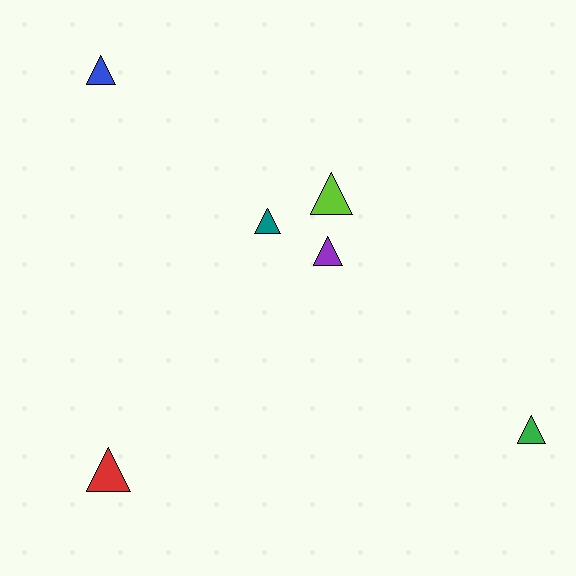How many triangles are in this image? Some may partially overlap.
There are 6 triangles.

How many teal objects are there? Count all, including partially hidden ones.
There is 1 teal object.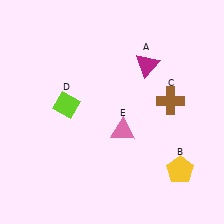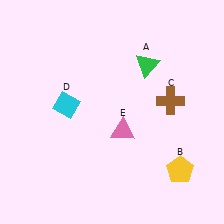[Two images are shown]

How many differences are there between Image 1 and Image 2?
There are 2 differences between the two images.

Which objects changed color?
A changed from magenta to green. D changed from lime to cyan.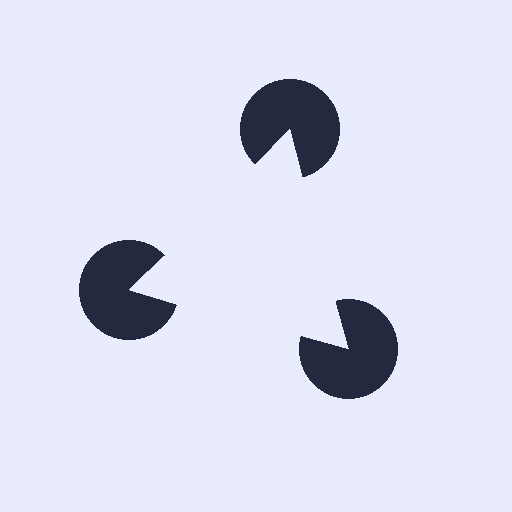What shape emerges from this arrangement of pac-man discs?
An illusory triangle — its edges are inferred from the aligned wedge cuts in the pac-man discs, not physically drawn.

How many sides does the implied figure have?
3 sides.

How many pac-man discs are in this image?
There are 3 — one at each vertex of the illusory triangle.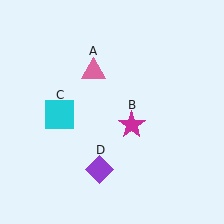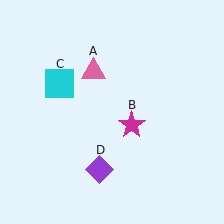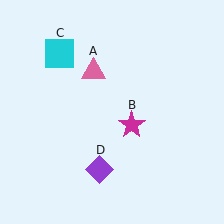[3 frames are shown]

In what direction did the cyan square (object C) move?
The cyan square (object C) moved up.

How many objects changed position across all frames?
1 object changed position: cyan square (object C).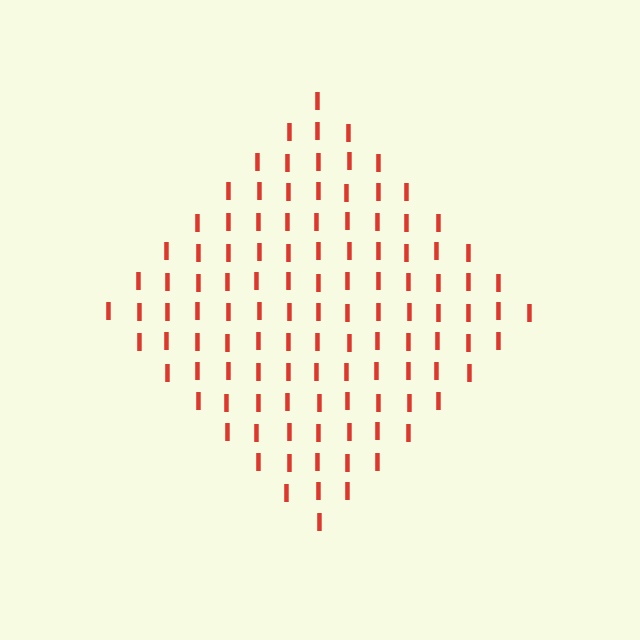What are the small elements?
The small elements are letter I's.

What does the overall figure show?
The overall figure shows a diamond.